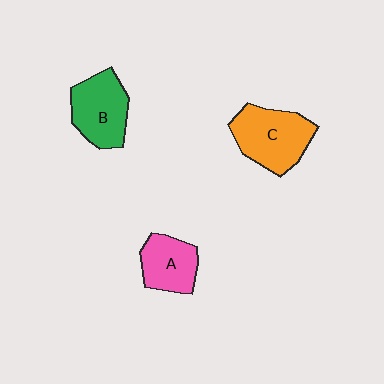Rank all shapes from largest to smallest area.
From largest to smallest: C (orange), B (green), A (pink).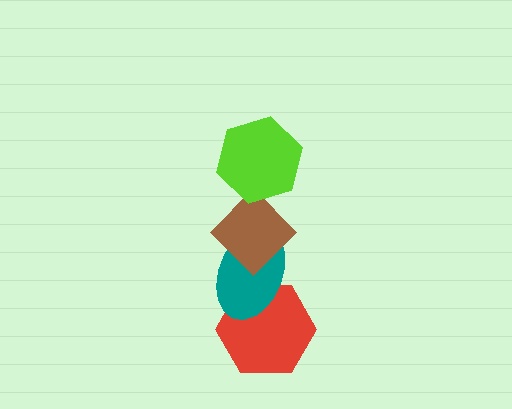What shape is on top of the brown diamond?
The lime hexagon is on top of the brown diamond.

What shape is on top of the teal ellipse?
The brown diamond is on top of the teal ellipse.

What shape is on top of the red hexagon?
The teal ellipse is on top of the red hexagon.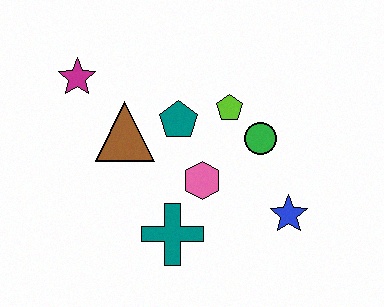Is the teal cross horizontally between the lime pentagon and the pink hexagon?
No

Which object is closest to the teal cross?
The pink hexagon is closest to the teal cross.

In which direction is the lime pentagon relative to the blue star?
The lime pentagon is above the blue star.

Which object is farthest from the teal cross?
The magenta star is farthest from the teal cross.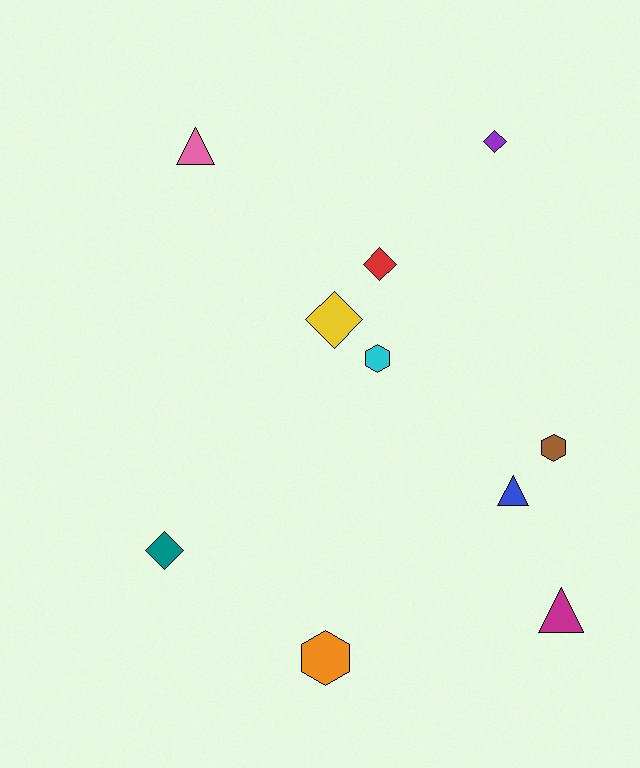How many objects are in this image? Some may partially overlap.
There are 10 objects.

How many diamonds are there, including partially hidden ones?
There are 4 diamonds.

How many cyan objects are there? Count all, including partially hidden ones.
There is 1 cyan object.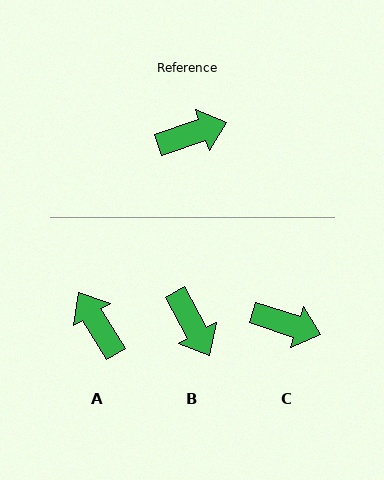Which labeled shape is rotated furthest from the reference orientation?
A, about 103 degrees away.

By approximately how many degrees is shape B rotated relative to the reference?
Approximately 80 degrees clockwise.